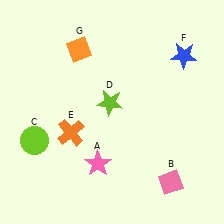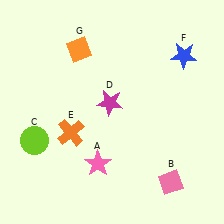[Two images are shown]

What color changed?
The star (D) changed from lime in Image 1 to magenta in Image 2.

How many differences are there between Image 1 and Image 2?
There is 1 difference between the two images.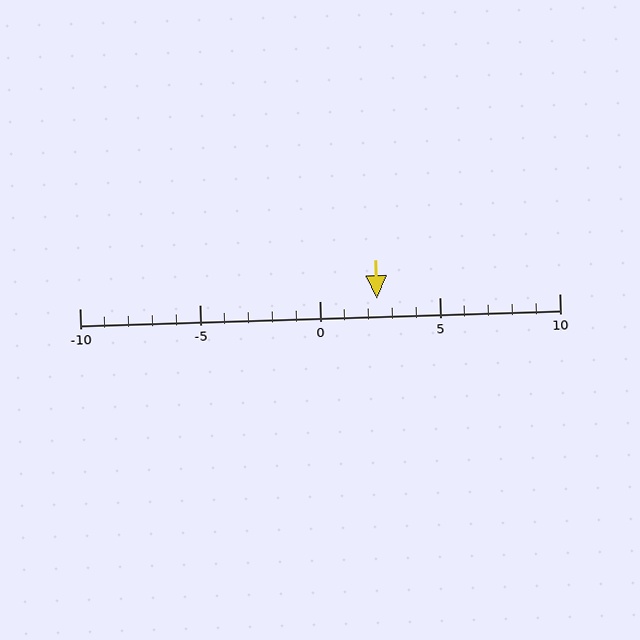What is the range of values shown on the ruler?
The ruler shows values from -10 to 10.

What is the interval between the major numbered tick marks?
The major tick marks are spaced 5 units apart.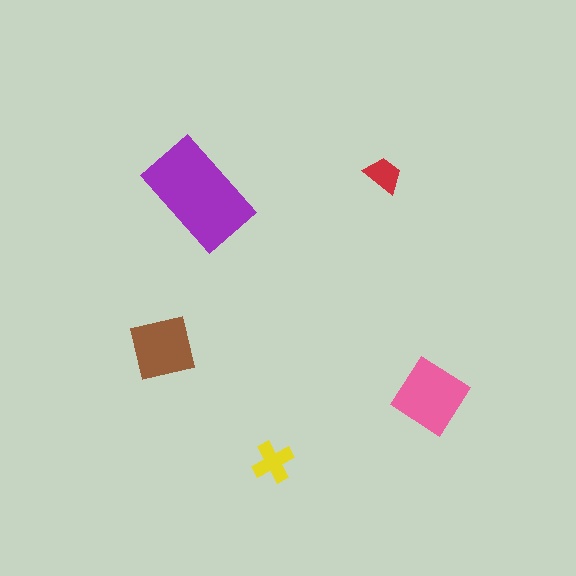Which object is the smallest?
The red trapezoid.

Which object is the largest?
The purple rectangle.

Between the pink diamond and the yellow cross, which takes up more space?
The pink diamond.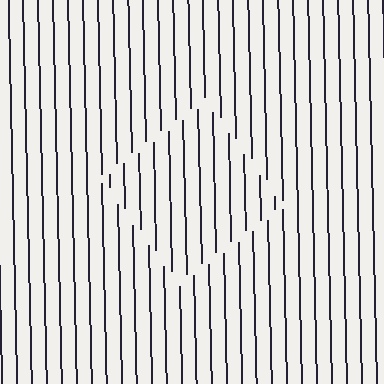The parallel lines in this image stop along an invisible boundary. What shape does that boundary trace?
An illusory square. The interior of the shape contains the same grating, shifted by half a period — the contour is defined by the phase discontinuity where line-ends from the inner and outer gratings abut.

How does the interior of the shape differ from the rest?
The interior of the shape contains the same grating, shifted by half a period — the contour is defined by the phase discontinuity where line-ends from the inner and outer gratings abut.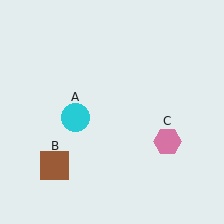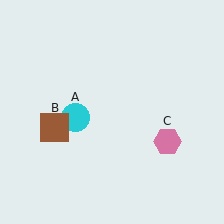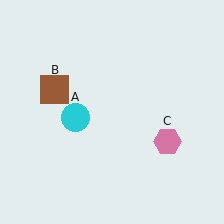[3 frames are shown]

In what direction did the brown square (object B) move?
The brown square (object B) moved up.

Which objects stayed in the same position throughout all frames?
Cyan circle (object A) and pink hexagon (object C) remained stationary.